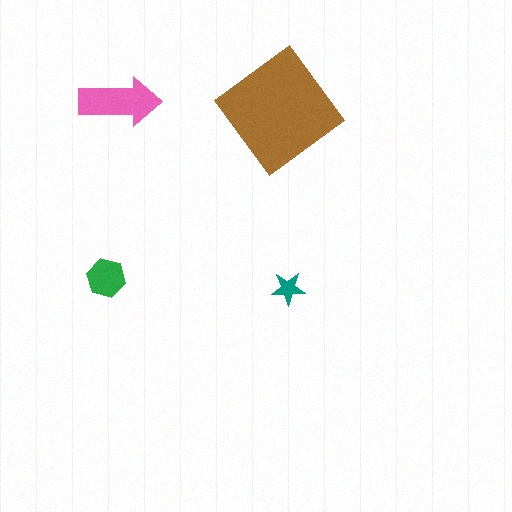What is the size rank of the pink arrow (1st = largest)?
2nd.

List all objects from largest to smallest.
The brown diamond, the pink arrow, the green hexagon, the teal star.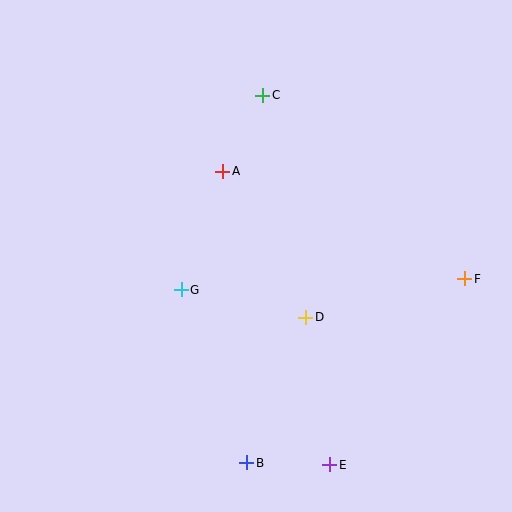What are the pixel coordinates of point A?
Point A is at (223, 171).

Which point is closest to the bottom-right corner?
Point E is closest to the bottom-right corner.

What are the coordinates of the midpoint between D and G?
The midpoint between D and G is at (244, 303).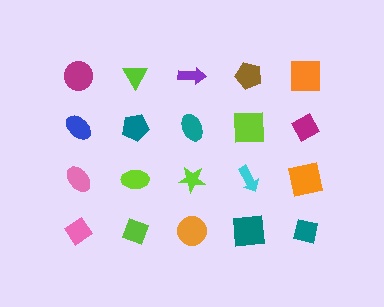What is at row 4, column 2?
A lime diamond.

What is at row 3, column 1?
A pink ellipse.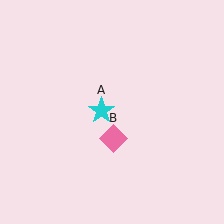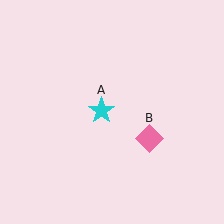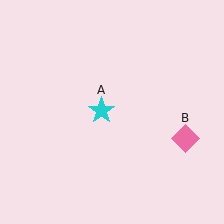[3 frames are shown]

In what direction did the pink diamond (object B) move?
The pink diamond (object B) moved right.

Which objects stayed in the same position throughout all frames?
Cyan star (object A) remained stationary.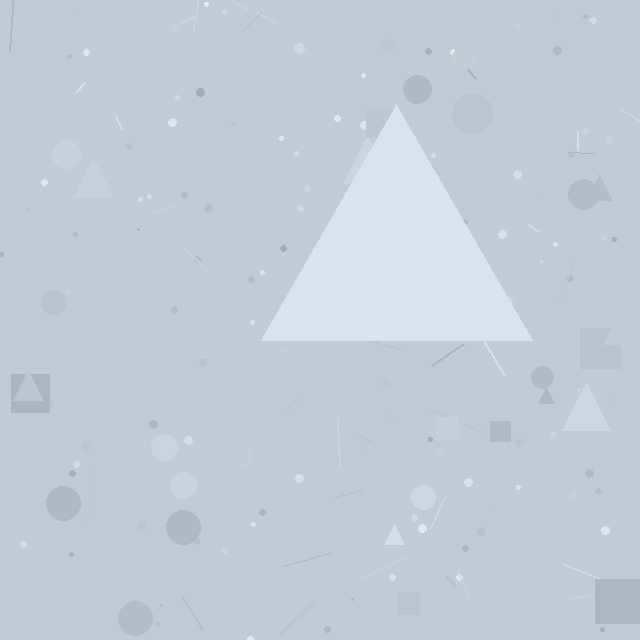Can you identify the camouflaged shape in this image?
The camouflaged shape is a triangle.